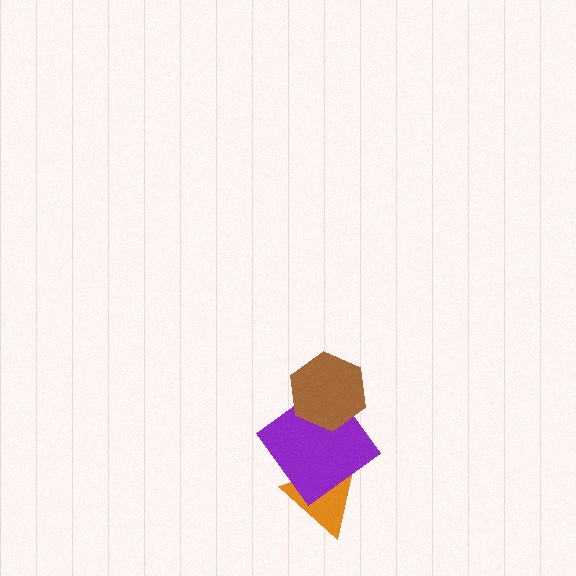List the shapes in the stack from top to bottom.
From top to bottom: the brown hexagon, the purple diamond, the orange triangle.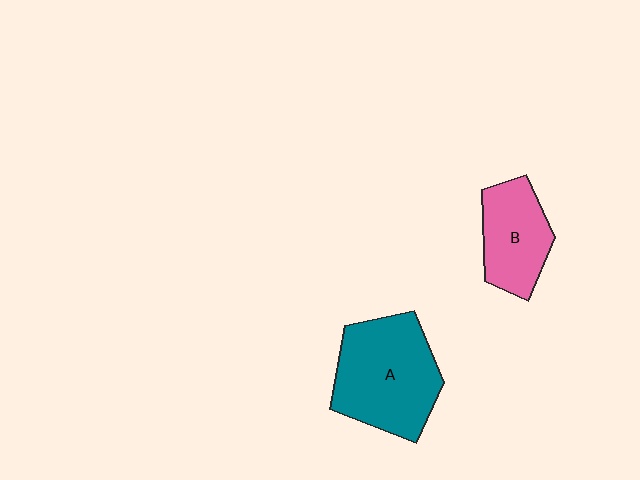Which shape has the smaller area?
Shape B (pink).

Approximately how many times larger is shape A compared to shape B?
Approximately 1.6 times.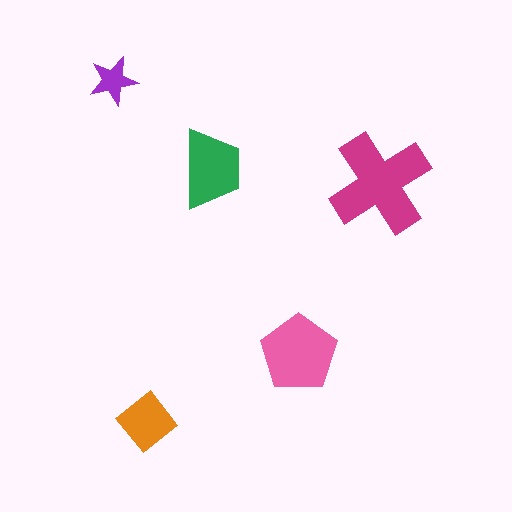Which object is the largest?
The magenta cross.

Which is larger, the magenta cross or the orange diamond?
The magenta cross.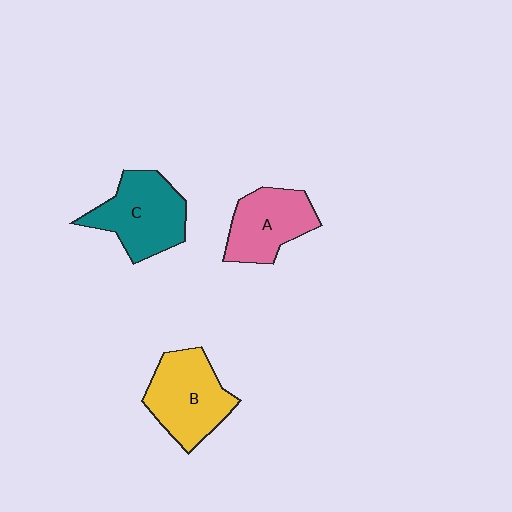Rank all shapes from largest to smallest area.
From largest to smallest: B (yellow), C (teal), A (pink).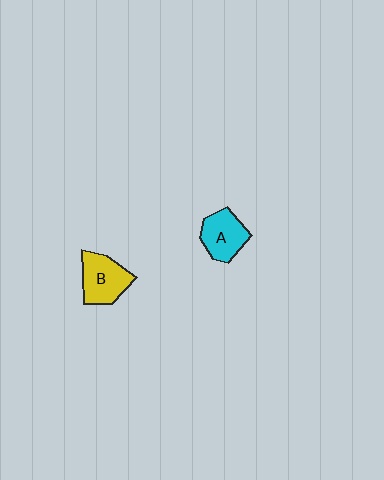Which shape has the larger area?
Shape B (yellow).